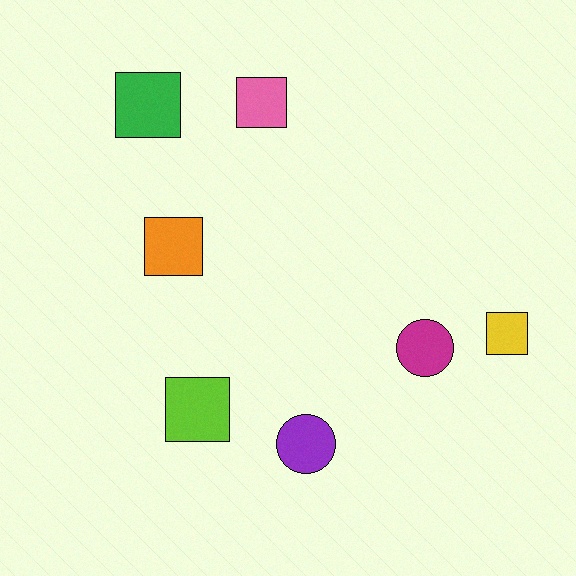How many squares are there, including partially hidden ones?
There are 5 squares.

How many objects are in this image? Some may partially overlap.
There are 7 objects.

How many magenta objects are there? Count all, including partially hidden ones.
There is 1 magenta object.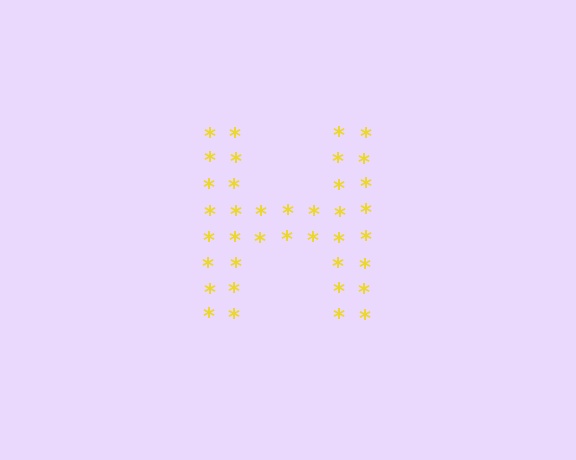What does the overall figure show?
The overall figure shows the letter H.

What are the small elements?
The small elements are asterisks.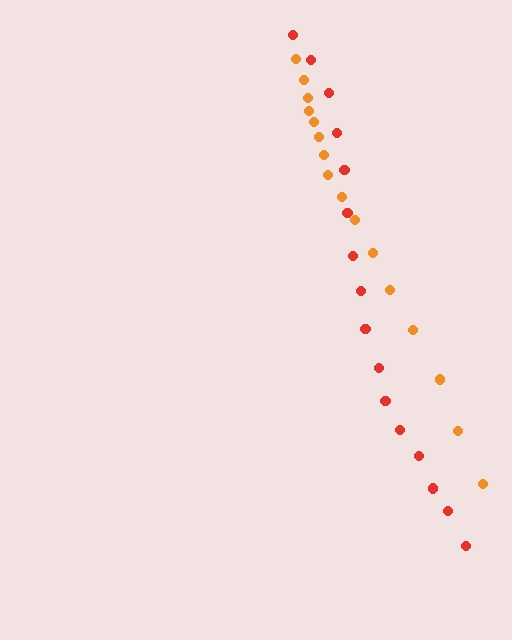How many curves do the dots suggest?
There are 2 distinct paths.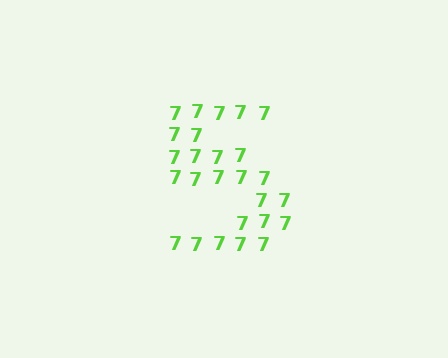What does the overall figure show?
The overall figure shows the digit 5.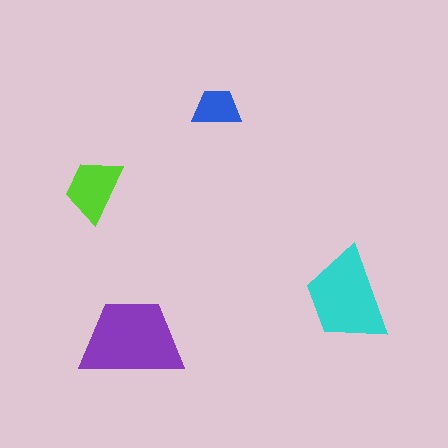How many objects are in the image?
There are 4 objects in the image.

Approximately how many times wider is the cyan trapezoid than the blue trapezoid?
About 2 times wider.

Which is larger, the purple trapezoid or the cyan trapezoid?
The purple one.